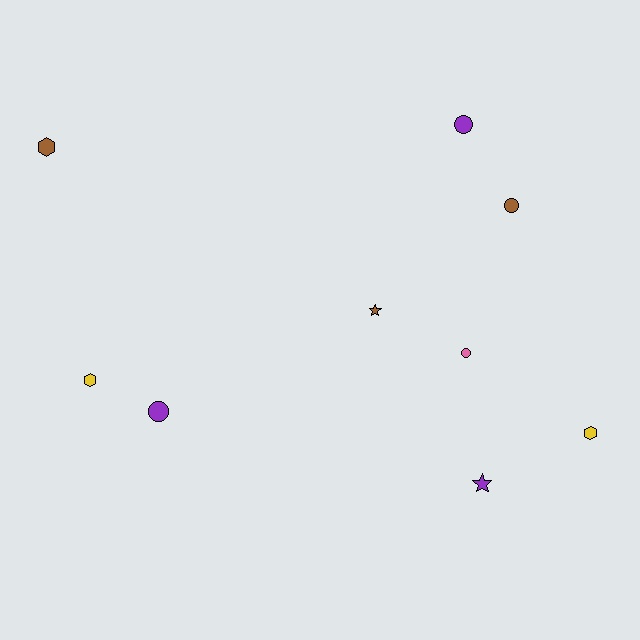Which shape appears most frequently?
Circle, with 4 objects.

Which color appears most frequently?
Brown, with 3 objects.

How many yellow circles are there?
There are no yellow circles.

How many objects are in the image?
There are 9 objects.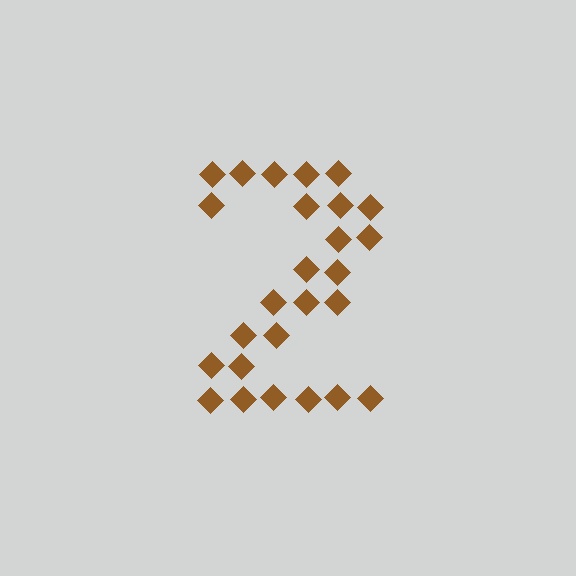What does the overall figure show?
The overall figure shows the digit 2.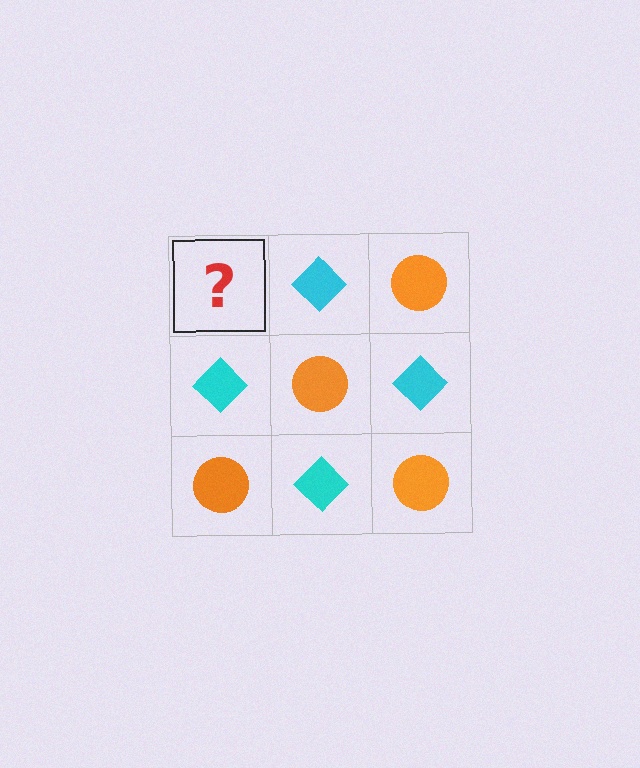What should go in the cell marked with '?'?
The missing cell should contain an orange circle.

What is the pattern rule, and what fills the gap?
The rule is that it alternates orange circle and cyan diamond in a checkerboard pattern. The gap should be filled with an orange circle.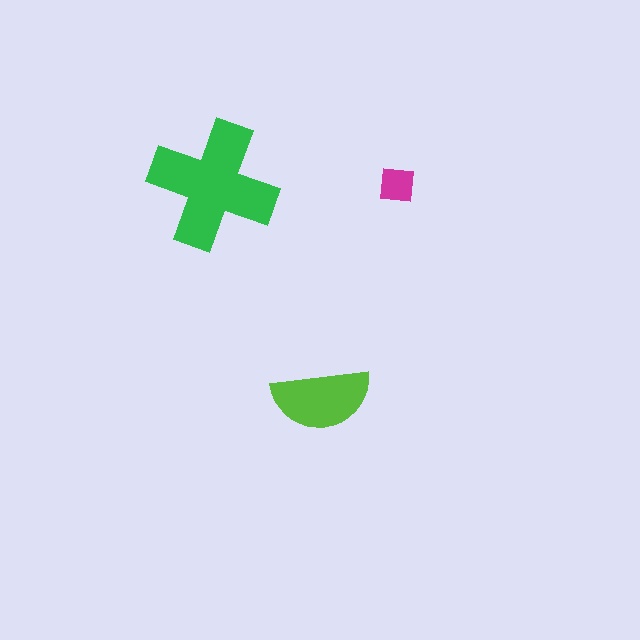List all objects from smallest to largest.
The magenta square, the lime semicircle, the green cross.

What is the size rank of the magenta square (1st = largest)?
3rd.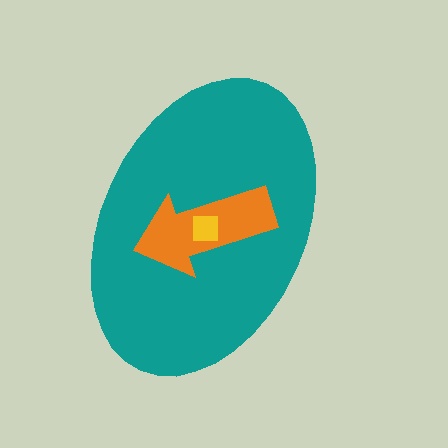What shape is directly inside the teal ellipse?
The orange arrow.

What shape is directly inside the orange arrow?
The yellow square.